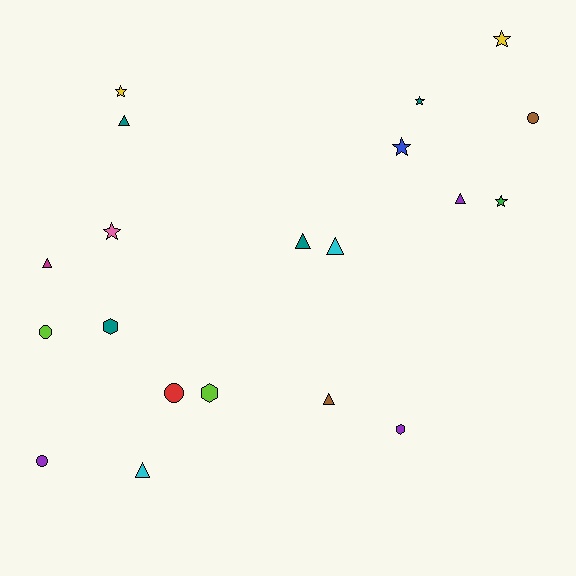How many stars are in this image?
There are 6 stars.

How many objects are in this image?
There are 20 objects.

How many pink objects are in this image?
There is 1 pink object.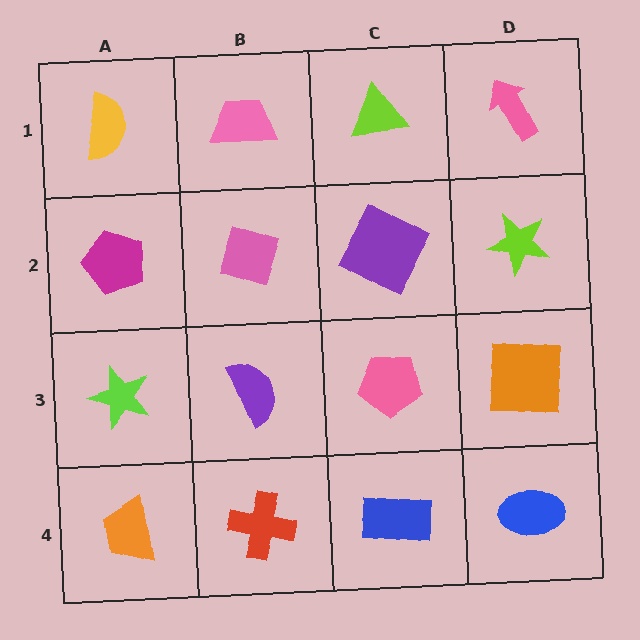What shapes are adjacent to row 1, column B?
A pink diamond (row 2, column B), a yellow semicircle (row 1, column A), a lime triangle (row 1, column C).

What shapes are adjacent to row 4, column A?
A lime star (row 3, column A), a red cross (row 4, column B).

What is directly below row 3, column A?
An orange trapezoid.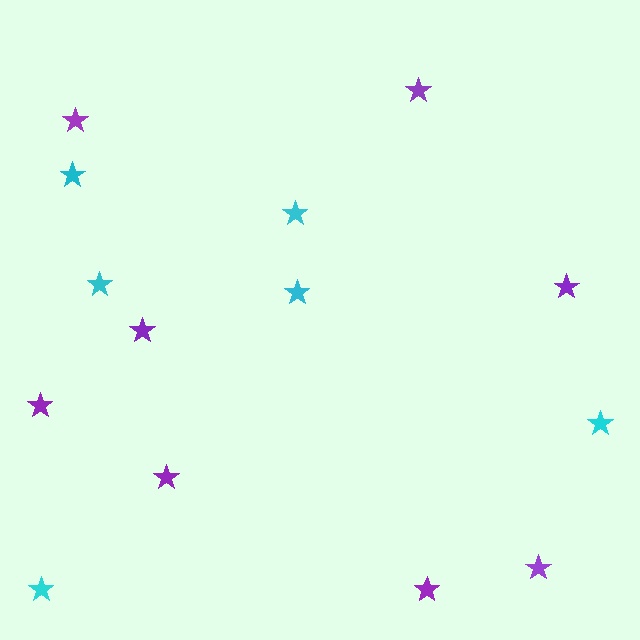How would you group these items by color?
There are 2 groups: one group of purple stars (8) and one group of cyan stars (6).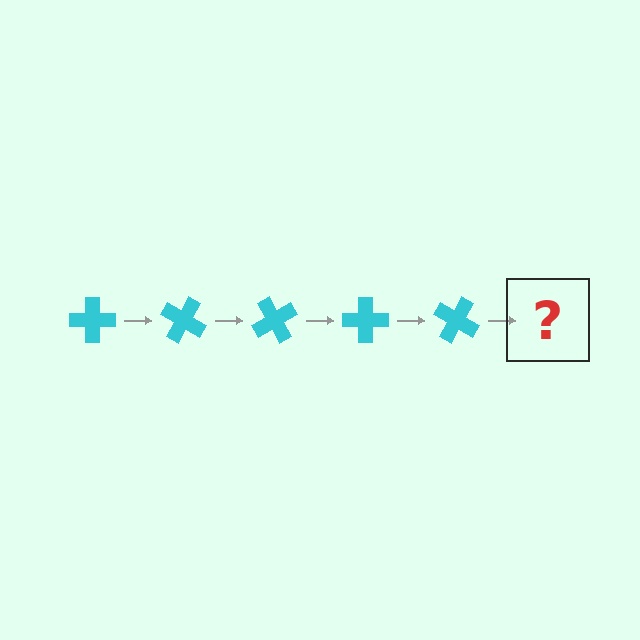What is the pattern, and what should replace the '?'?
The pattern is that the cross rotates 30 degrees each step. The '?' should be a cyan cross rotated 150 degrees.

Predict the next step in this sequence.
The next step is a cyan cross rotated 150 degrees.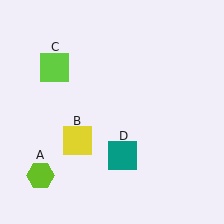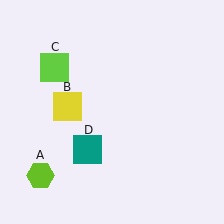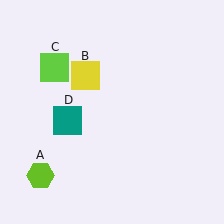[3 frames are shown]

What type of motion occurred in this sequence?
The yellow square (object B), teal square (object D) rotated clockwise around the center of the scene.